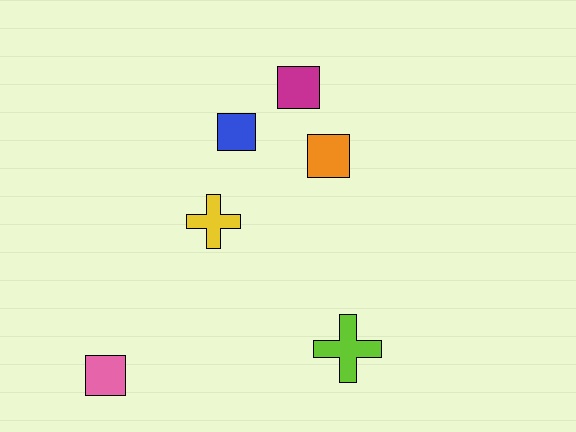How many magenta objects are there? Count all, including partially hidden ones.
There is 1 magenta object.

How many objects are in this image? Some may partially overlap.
There are 6 objects.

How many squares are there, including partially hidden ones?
There are 4 squares.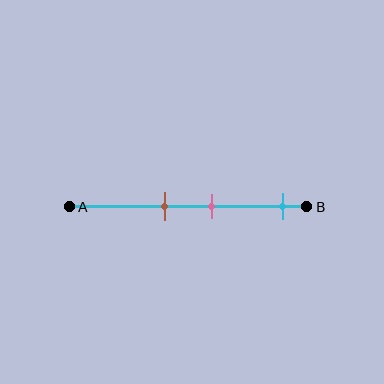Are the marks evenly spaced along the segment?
No, the marks are not evenly spaced.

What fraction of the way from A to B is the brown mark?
The brown mark is approximately 40% (0.4) of the way from A to B.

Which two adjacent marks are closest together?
The brown and pink marks are the closest adjacent pair.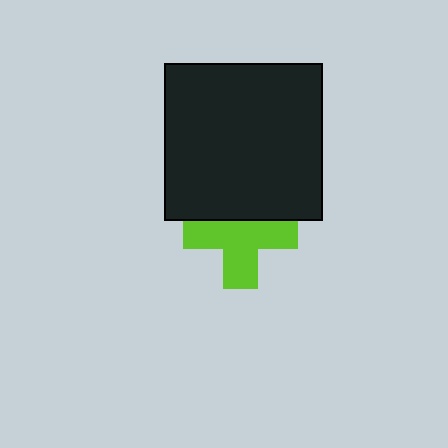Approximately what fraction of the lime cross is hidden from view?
Roughly 33% of the lime cross is hidden behind the black square.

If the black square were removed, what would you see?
You would see the complete lime cross.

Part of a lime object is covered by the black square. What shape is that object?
It is a cross.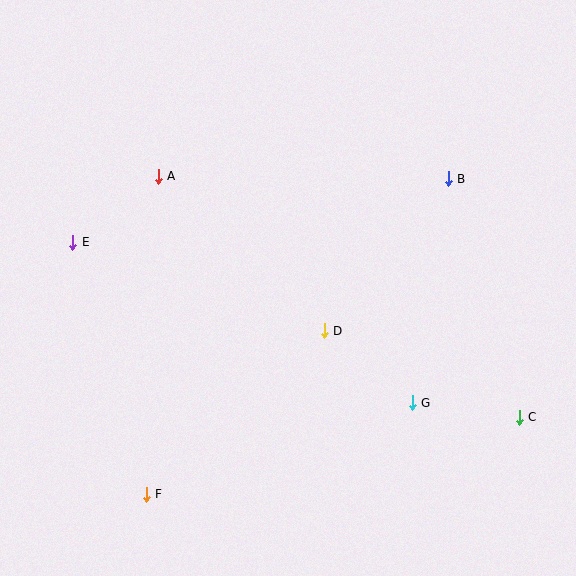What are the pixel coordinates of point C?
Point C is at (519, 417).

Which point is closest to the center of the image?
Point D at (324, 331) is closest to the center.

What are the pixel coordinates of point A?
Point A is at (158, 176).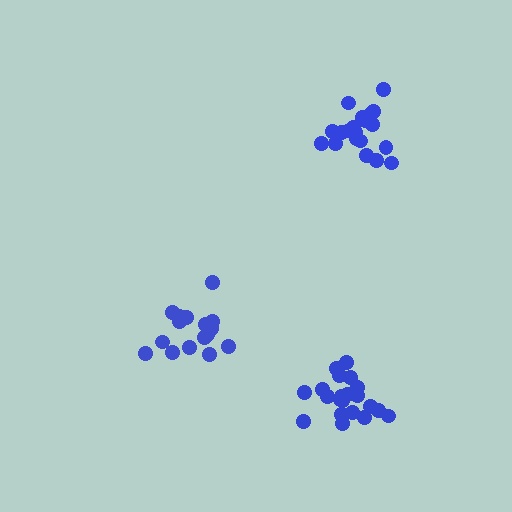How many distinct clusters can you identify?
There are 3 distinct clusters.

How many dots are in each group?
Group 1: 21 dots, Group 2: 16 dots, Group 3: 20 dots (57 total).